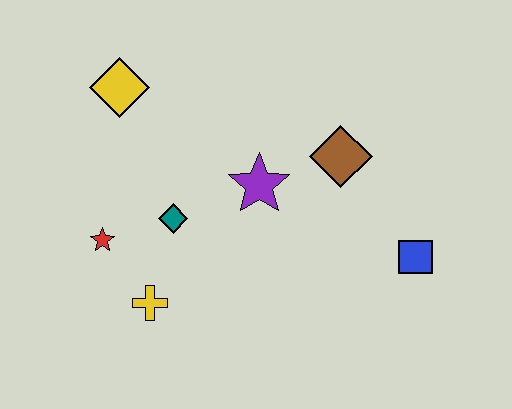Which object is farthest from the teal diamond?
The blue square is farthest from the teal diamond.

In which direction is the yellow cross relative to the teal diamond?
The yellow cross is below the teal diamond.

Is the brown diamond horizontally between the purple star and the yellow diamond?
No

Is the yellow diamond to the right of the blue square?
No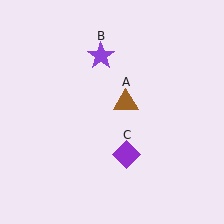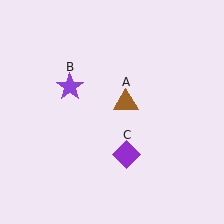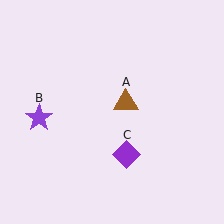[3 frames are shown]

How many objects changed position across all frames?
1 object changed position: purple star (object B).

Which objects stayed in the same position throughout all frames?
Brown triangle (object A) and purple diamond (object C) remained stationary.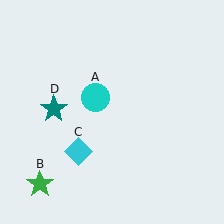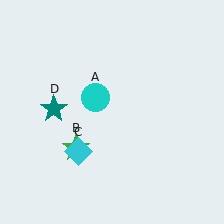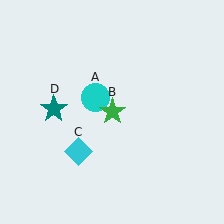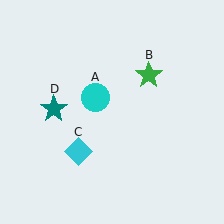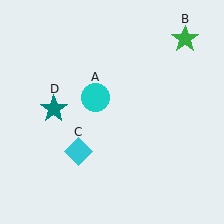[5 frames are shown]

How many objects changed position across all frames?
1 object changed position: green star (object B).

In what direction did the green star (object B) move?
The green star (object B) moved up and to the right.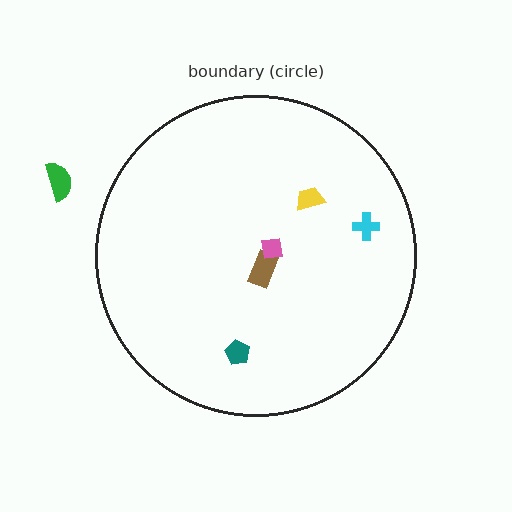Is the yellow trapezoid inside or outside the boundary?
Inside.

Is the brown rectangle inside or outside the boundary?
Inside.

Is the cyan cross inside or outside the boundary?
Inside.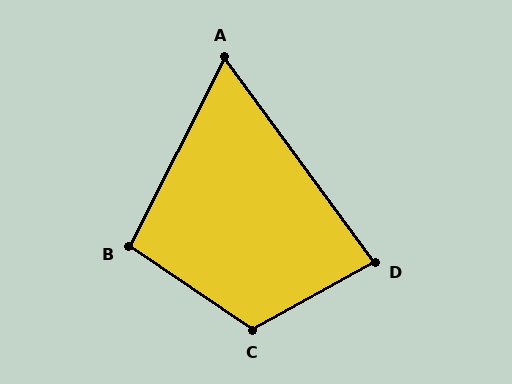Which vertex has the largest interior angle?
C, at approximately 117 degrees.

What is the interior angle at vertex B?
Approximately 97 degrees (obtuse).